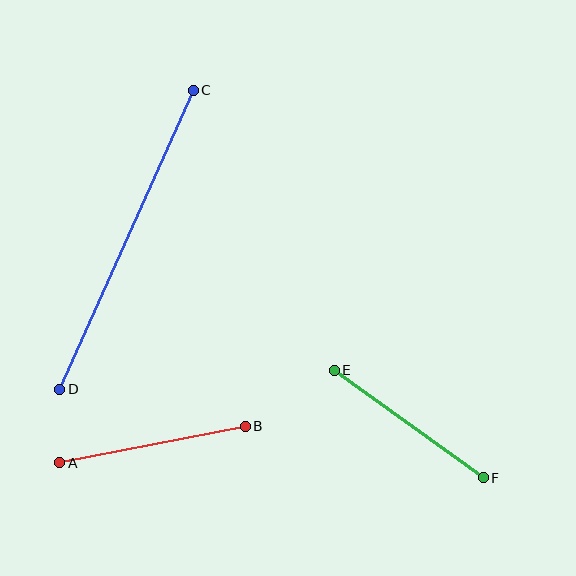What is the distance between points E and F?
The distance is approximately 184 pixels.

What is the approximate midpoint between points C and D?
The midpoint is at approximately (127, 240) pixels.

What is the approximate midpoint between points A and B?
The midpoint is at approximately (153, 444) pixels.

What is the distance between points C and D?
The distance is approximately 328 pixels.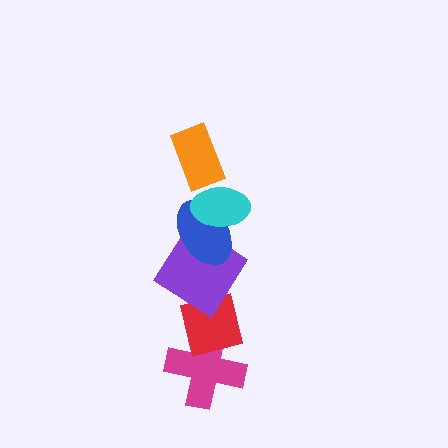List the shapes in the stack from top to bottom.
From top to bottom: the orange rectangle, the cyan ellipse, the blue ellipse, the purple diamond, the red square, the magenta cross.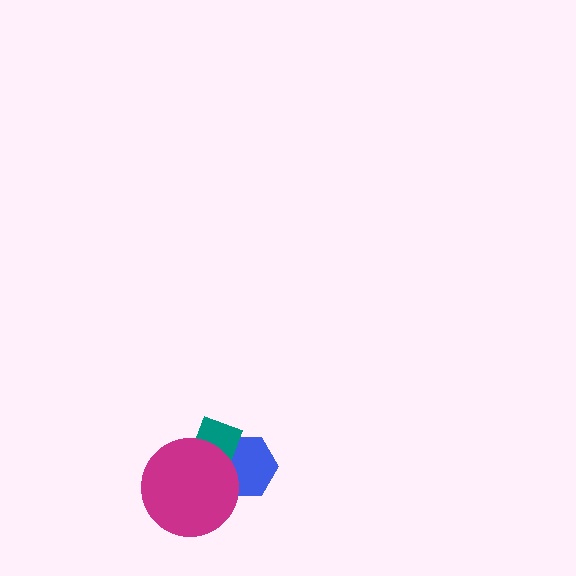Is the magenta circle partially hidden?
No, no other shape covers it.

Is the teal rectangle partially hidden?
Yes, it is partially covered by another shape.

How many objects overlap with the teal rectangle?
2 objects overlap with the teal rectangle.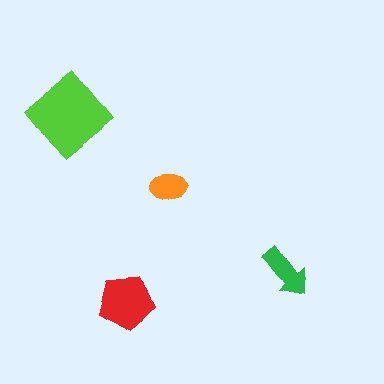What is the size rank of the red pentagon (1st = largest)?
2nd.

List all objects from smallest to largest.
The orange ellipse, the green arrow, the red pentagon, the lime diamond.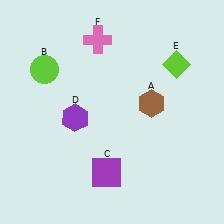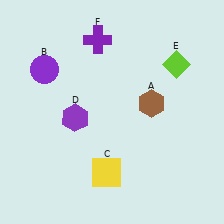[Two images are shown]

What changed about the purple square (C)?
In Image 1, C is purple. In Image 2, it changed to yellow.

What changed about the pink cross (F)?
In Image 1, F is pink. In Image 2, it changed to purple.